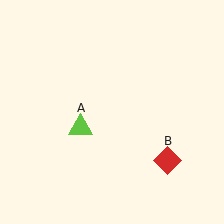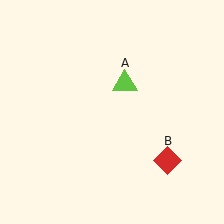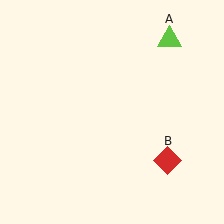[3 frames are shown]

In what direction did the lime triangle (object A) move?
The lime triangle (object A) moved up and to the right.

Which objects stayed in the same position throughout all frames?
Red diamond (object B) remained stationary.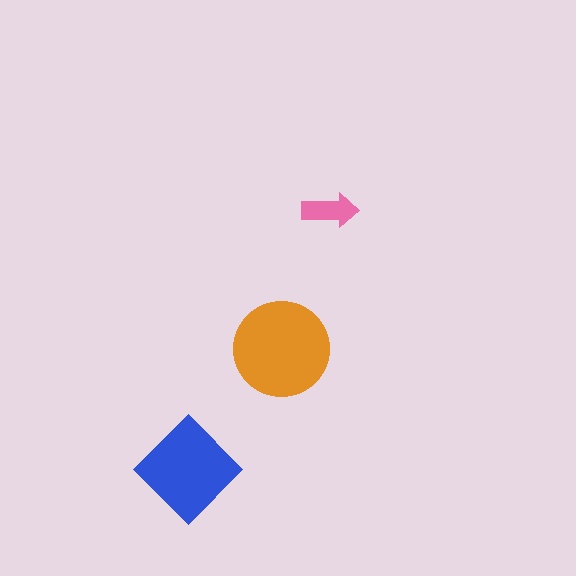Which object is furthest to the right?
The pink arrow is rightmost.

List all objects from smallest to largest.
The pink arrow, the blue diamond, the orange circle.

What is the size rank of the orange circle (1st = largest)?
1st.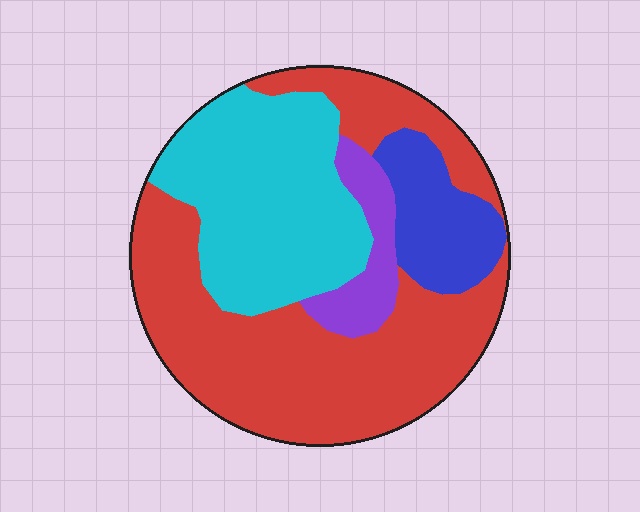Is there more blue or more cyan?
Cyan.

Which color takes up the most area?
Red, at roughly 50%.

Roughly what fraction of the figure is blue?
Blue covers around 10% of the figure.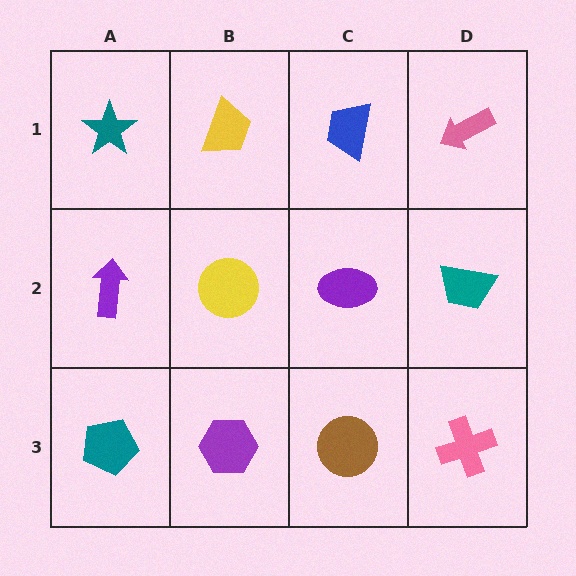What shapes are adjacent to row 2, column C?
A blue trapezoid (row 1, column C), a brown circle (row 3, column C), a yellow circle (row 2, column B), a teal trapezoid (row 2, column D).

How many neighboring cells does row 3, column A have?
2.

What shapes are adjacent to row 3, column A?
A purple arrow (row 2, column A), a purple hexagon (row 3, column B).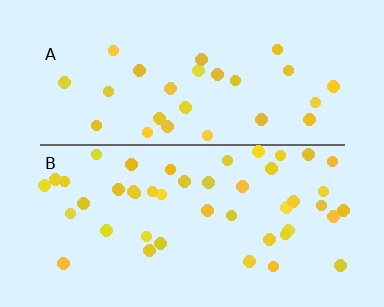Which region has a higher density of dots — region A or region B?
B (the bottom).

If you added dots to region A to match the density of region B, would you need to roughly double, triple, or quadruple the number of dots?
Approximately double.